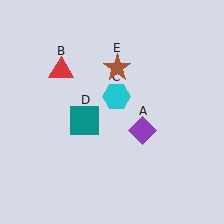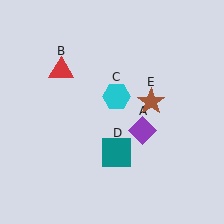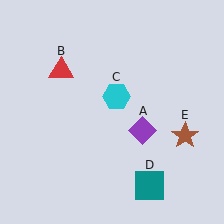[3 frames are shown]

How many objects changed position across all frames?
2 objects changed position: teal square (object D), brown star (object E).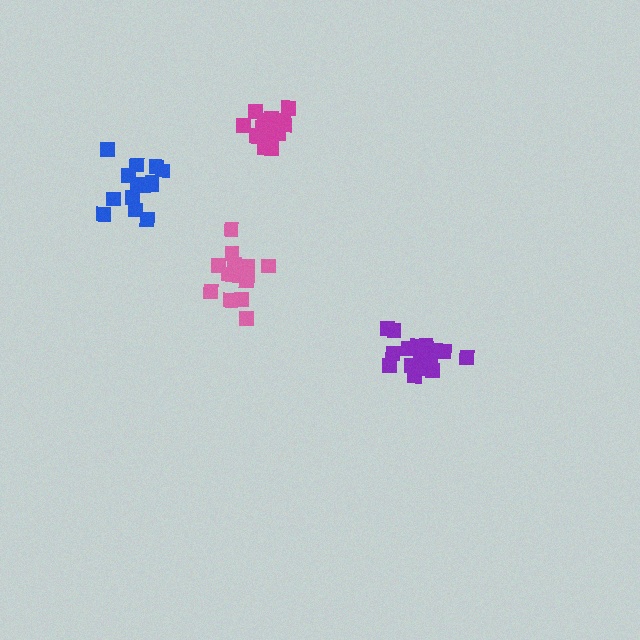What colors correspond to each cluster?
The clusters are colored: purple, pink, magenta, blue.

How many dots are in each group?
Group 1: 20 dots, Group 2: 15 dots, Group 3: 15 dots, Group 4: 14 dots (64 total).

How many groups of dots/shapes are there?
There are 4 groups.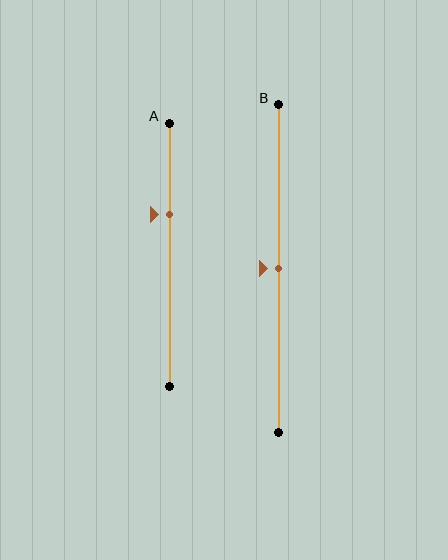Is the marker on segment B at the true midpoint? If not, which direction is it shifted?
Yes, the marker on segment B is at the true midpoint.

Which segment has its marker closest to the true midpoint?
Segment B has its marker closest to the true midpoint.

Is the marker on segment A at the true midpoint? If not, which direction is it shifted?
No, the marker on segment A is shifted upward by about 15% of the segment length.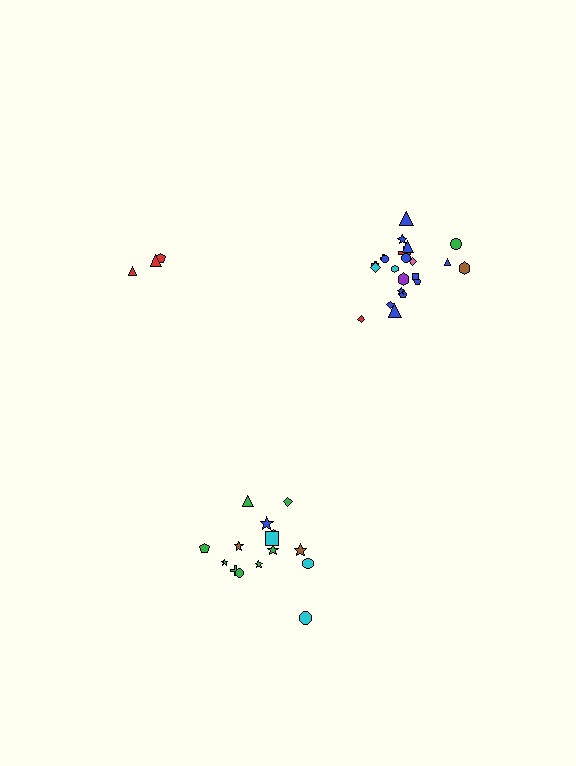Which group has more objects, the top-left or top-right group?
The top-right group.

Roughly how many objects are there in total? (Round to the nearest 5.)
Roughly 40 objects in total.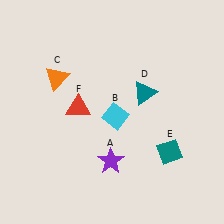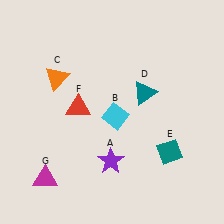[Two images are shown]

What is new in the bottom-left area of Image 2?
A magenta triangle (G) was added in the bottom-left area of Image 2.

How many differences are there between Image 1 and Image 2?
There is 1 difference between the two images.